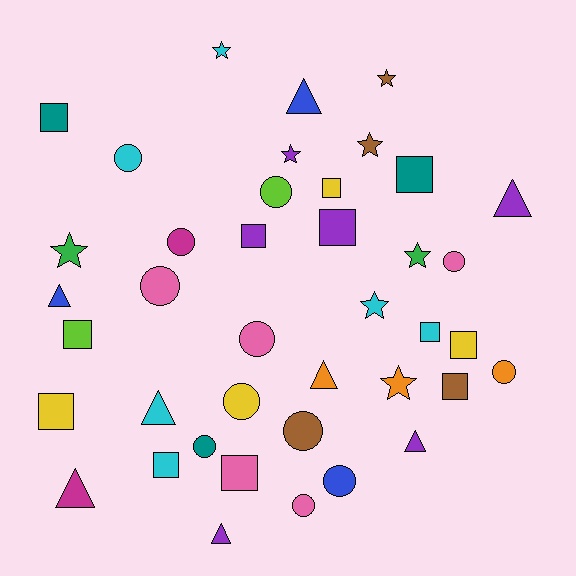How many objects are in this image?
There are 40 objects.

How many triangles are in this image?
There are 8 triangles.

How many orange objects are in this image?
There are 3 orange objects.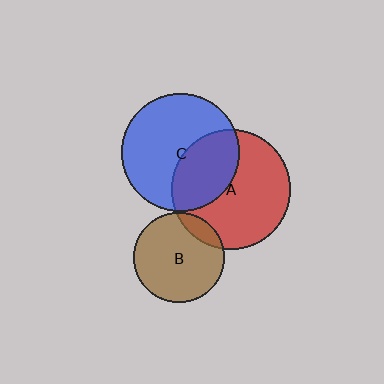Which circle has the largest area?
Circle A (red).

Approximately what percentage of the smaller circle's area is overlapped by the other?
Approximately 10%.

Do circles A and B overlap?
Yes.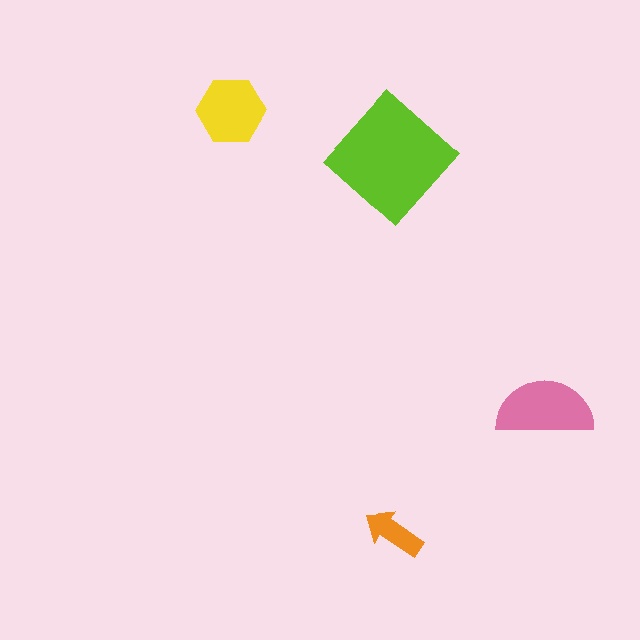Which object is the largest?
The lime diamond.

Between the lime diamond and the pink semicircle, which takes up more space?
The lime diamond.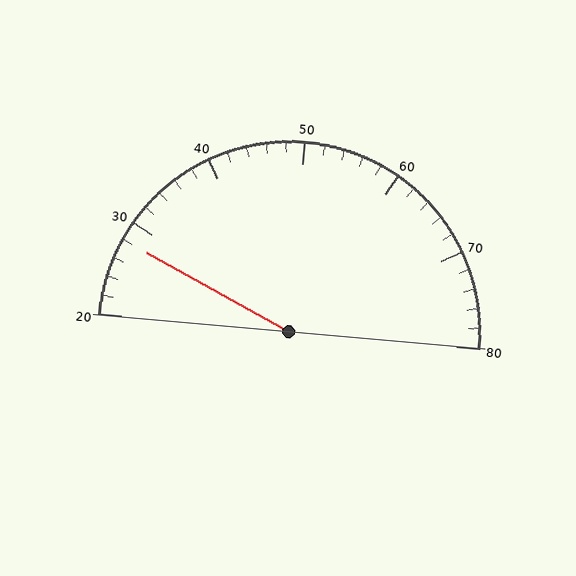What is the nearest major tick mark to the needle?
The nearest major tick mark is 30.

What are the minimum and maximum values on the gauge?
The gauge ranges from 20 to 80.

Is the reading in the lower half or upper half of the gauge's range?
The reading is in the lower half of the range (20 to 80).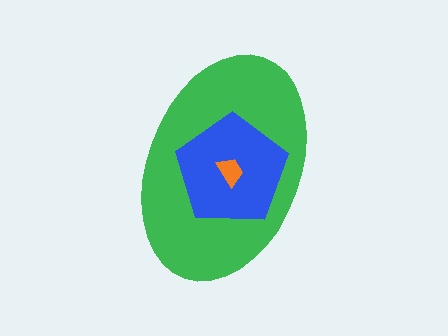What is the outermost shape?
The green ellipse.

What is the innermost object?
The orange trapezoid.